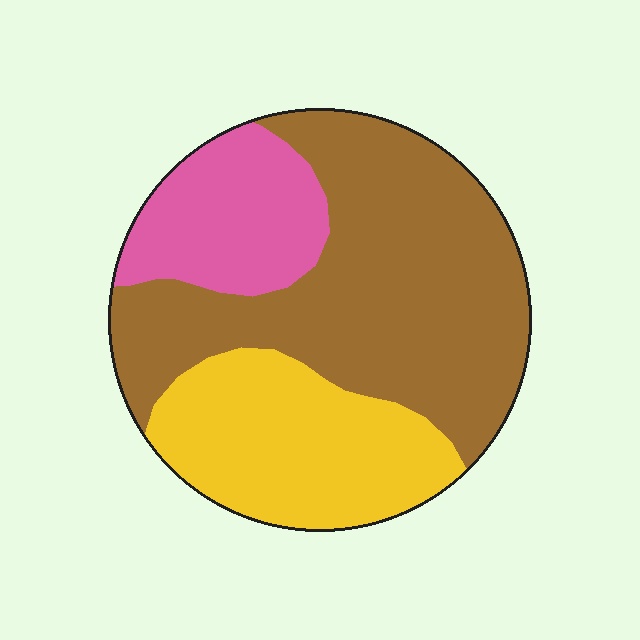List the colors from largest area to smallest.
From largest to smallest: brown, yellow, pink.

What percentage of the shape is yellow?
Yellow takes up between a sixth and a third of the shape.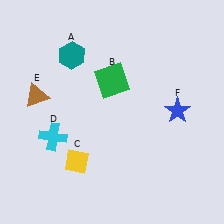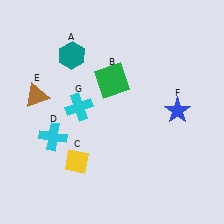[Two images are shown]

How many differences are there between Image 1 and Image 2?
There is 1 difference between the two images.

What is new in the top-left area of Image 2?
A cyan cross (G) was added in the top-left area of Image 2.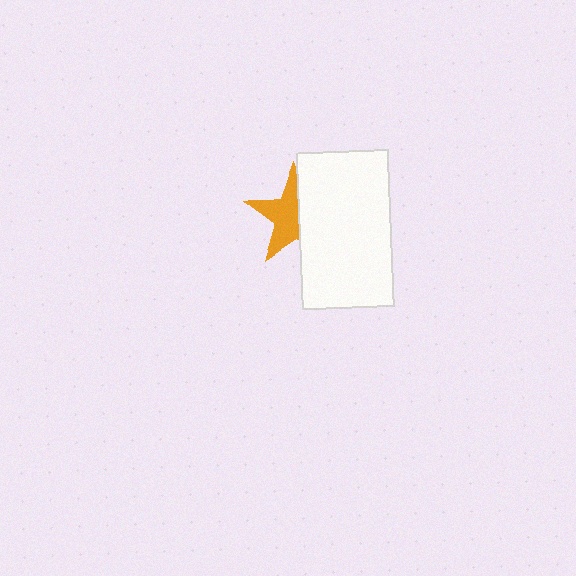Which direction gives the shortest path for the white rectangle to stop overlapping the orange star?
Moving right gives the shortest separation.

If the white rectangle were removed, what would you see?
You would see the complete orange star.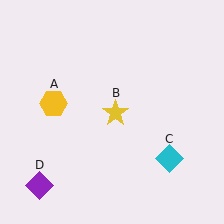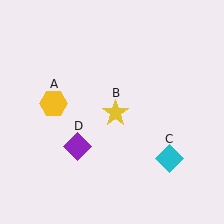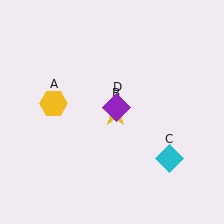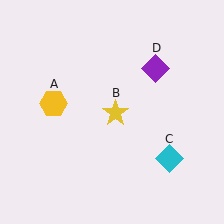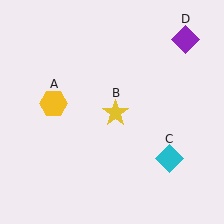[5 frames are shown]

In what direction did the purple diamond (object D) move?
The purple diamond (object D) moved up and to the right.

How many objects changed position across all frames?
1 object changed position: purple diamond (object D).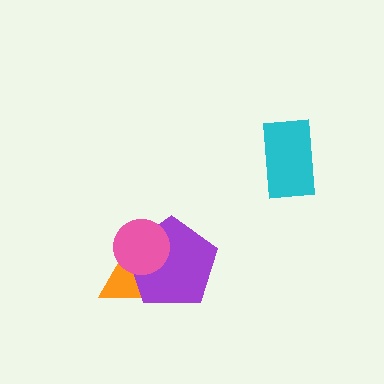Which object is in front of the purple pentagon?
The pink circle is in front of the purple pentagon.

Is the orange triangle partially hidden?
Yes, it is partially covered by another shape.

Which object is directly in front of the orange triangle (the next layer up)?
The purple pentagon is directly in front of the orange triangle.